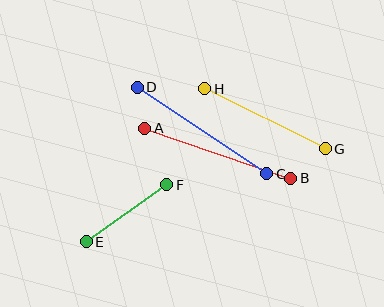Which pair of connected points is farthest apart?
Points C and D are farthest apart.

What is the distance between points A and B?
The distance is approximately 154 pixels.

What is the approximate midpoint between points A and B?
The midpoint is at approximately (218, 153) pixels.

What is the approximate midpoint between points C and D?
The midpoint is at approximately (202, 130) pixels.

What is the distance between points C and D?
The distance is approximately 156 pixels.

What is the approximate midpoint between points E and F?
The midpoint is at approximately (127, 213) pixels.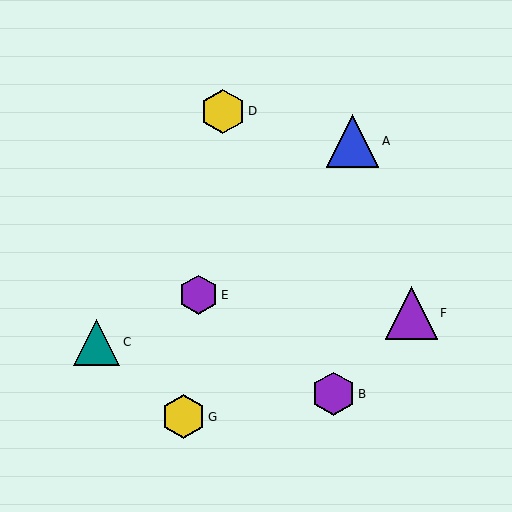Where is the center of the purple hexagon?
The center of the purple hexagon is at (199, 295).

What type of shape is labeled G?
Shape G is a yellow hexagon.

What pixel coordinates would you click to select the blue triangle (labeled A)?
Click at (353, 141) to select the blue triangle A.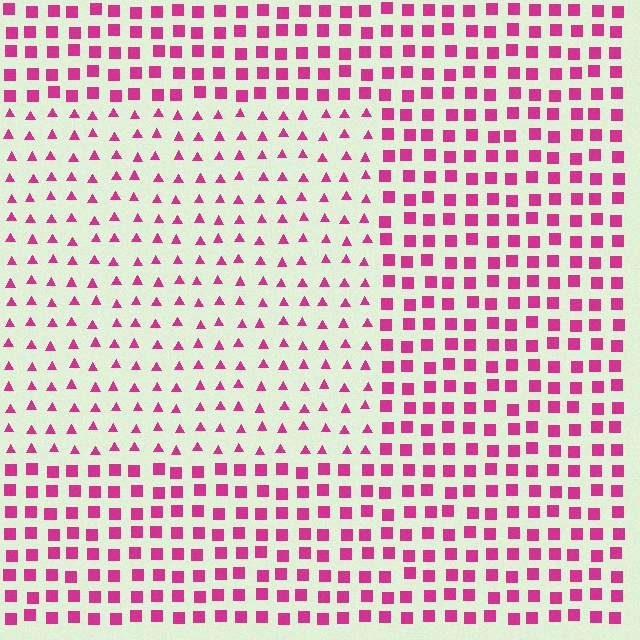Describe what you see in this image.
The image is filled with small magenta elements arranged in a uniform grid. A rectangle-shaped region contains triangles, while the surrounding area contains squares. The boundary is defined purely by the change in element shape.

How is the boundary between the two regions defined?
The boundary is defined by a change in element shape: triangles inside vs. squares outside. All elements share the same color and spacing.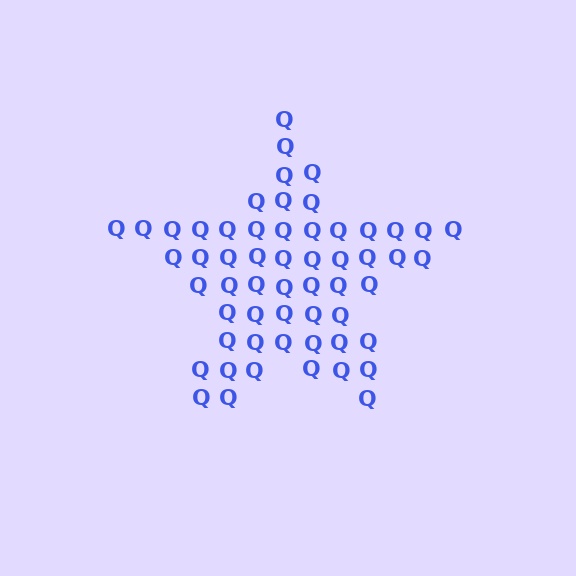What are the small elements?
The small elements are letter Q's.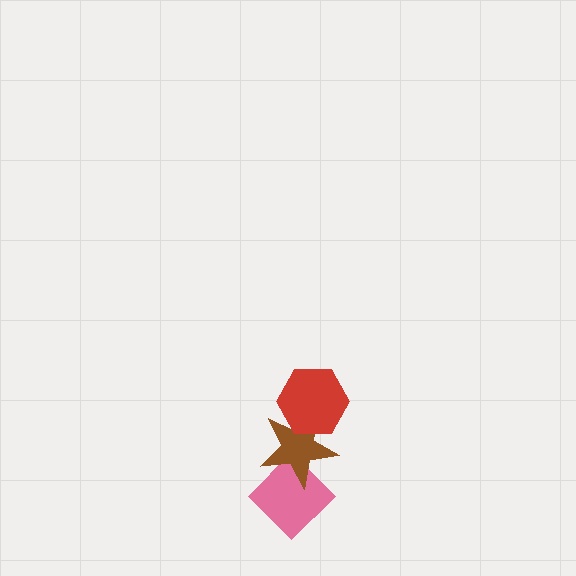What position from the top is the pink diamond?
The pink diamond is 3rd from the top.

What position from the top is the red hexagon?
The red hexagon is 1st from the top.